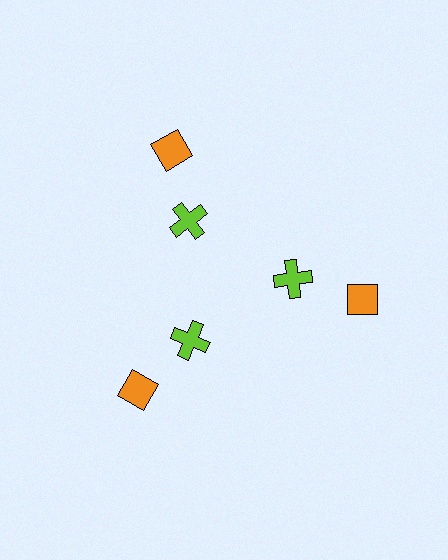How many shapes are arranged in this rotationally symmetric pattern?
There are 6 shapes, arranged in 3 groups of 2.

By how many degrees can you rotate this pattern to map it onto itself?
The pattern maps onto itself every 120 degrees of rotation.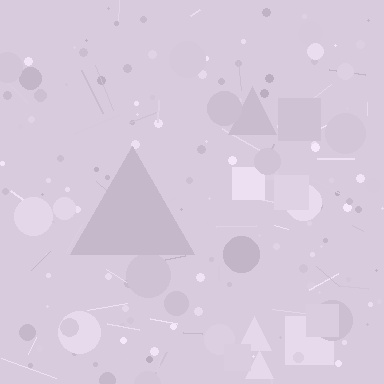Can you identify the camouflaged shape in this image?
The camouflaged shape is a triangle.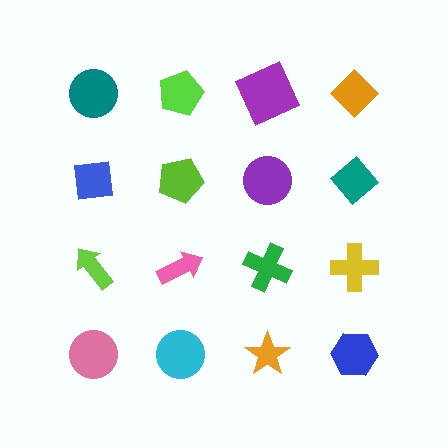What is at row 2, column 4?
A teal diamond.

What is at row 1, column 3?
A purple square.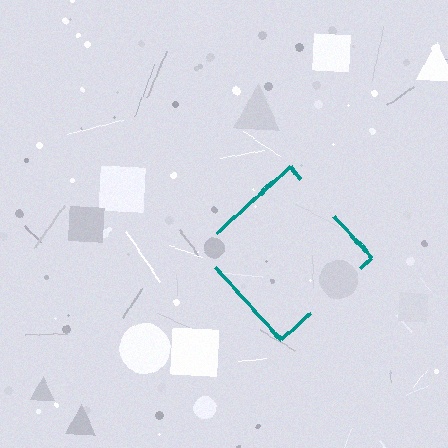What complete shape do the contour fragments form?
The contour fragments form a diamond.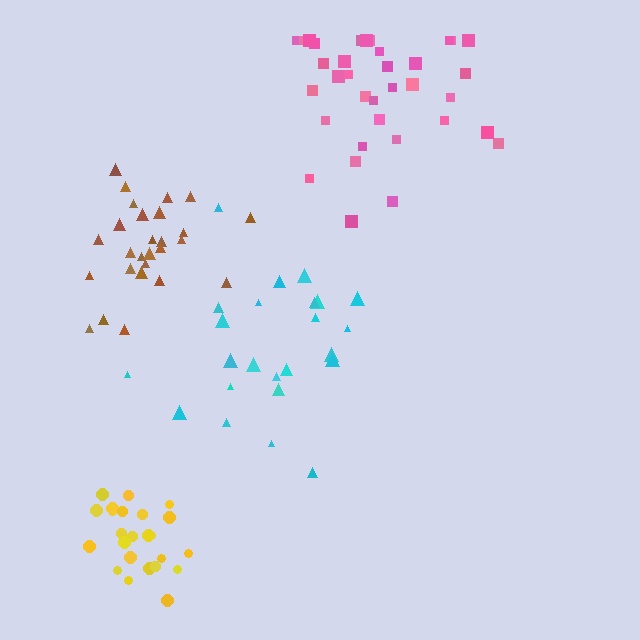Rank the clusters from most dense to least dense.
yellow, brown, pink, cyan.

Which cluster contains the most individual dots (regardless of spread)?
Pink (35).